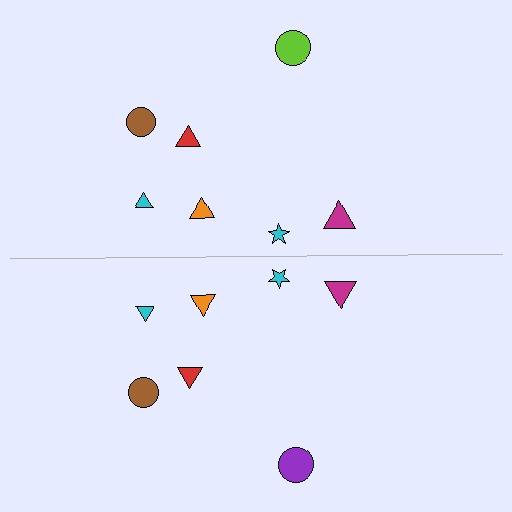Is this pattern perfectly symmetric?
No, the pattern is not perfectly symmetric. The purple circle on the bottom side breaks the symmetry — its mirror counterpart is lime.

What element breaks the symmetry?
The purple circle on the bottom side breaks the symmetry — its mirror counterpart is lime.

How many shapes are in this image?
There are 14 shapes in this image.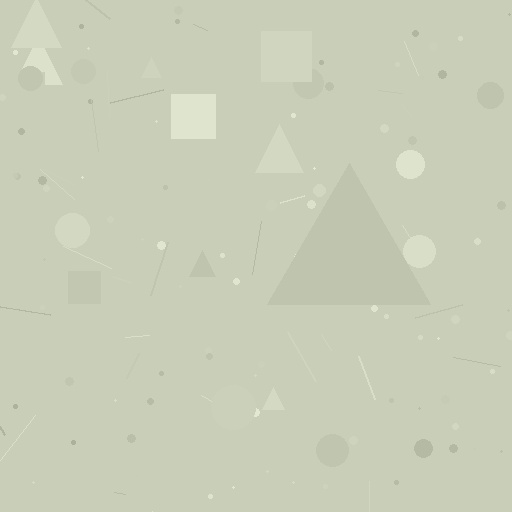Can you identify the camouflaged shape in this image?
The camouflaged shape is a triangle.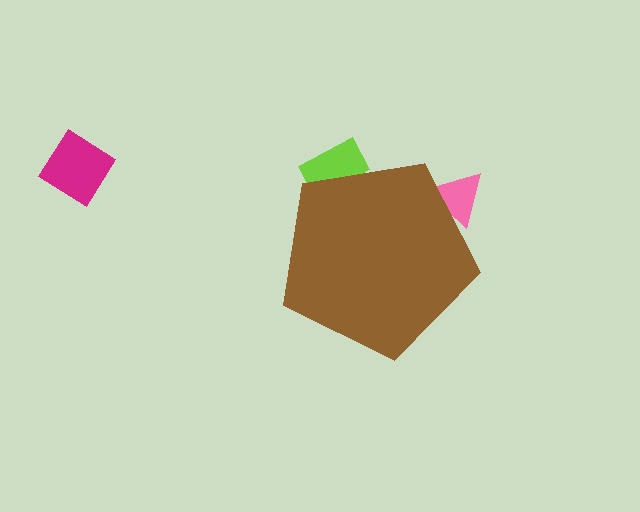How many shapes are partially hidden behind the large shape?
2 shapes are partially hidden.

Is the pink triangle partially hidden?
Yes, the pink triangle is partially hidden behind the brown pentagon.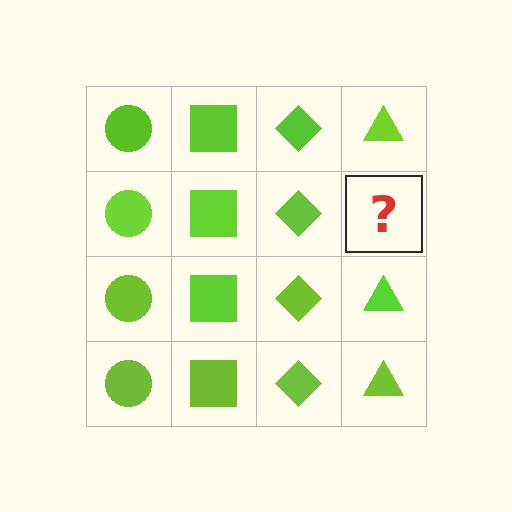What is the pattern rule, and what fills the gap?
The rule is that each column has a consistent shape. The gap should be filled with a lime triangle.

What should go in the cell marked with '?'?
The missing cell should contain a lime triangle.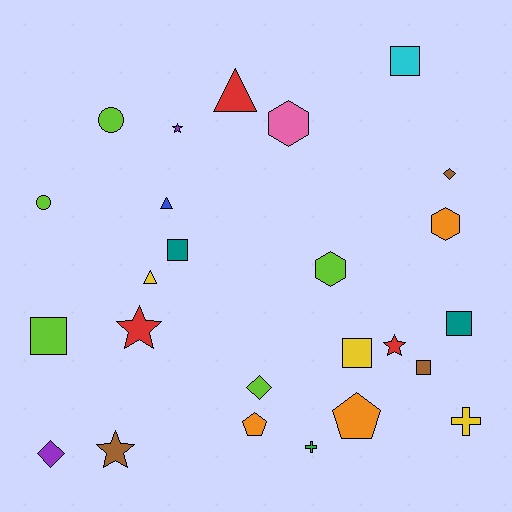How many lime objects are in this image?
There are 5 lime objects.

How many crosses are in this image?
There are 2 crosses.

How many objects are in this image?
There are 25 objects.